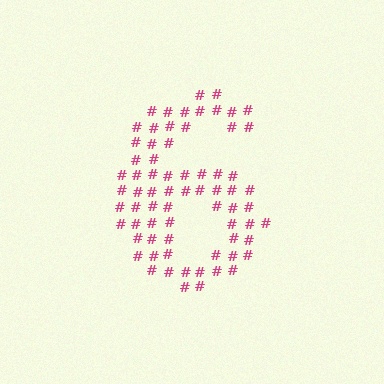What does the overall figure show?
The overall figure shows the digit 6.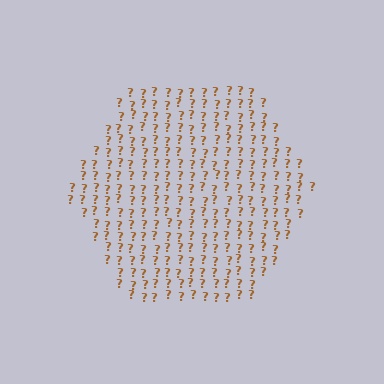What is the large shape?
The large shape is a hexagon.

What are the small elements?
The small elements are question marks.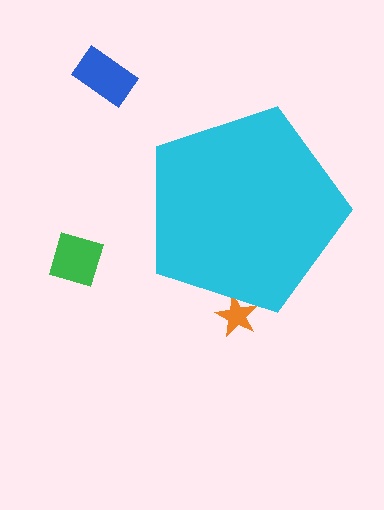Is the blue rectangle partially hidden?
No, the blue rectangle is fully visible.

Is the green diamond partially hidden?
No, the green diamond is fully visible.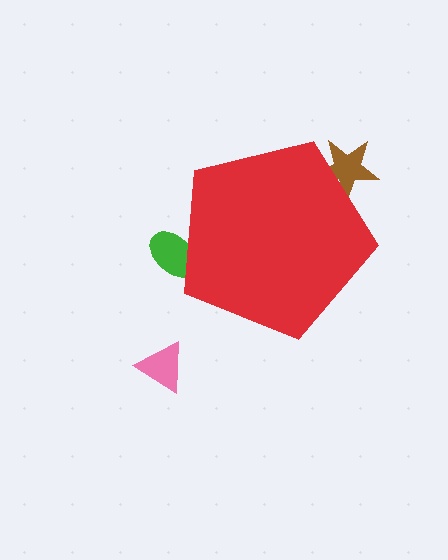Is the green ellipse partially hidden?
Yes, the green ellipse is partially hidden behind the red pentagon.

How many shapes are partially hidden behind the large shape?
2 shapes are partially hidden.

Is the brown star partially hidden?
Yes, the brown star is partially hidden behind the red pentagon.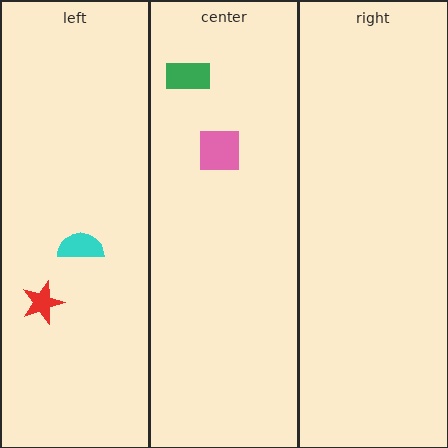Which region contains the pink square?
The center region.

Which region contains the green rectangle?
The center region.